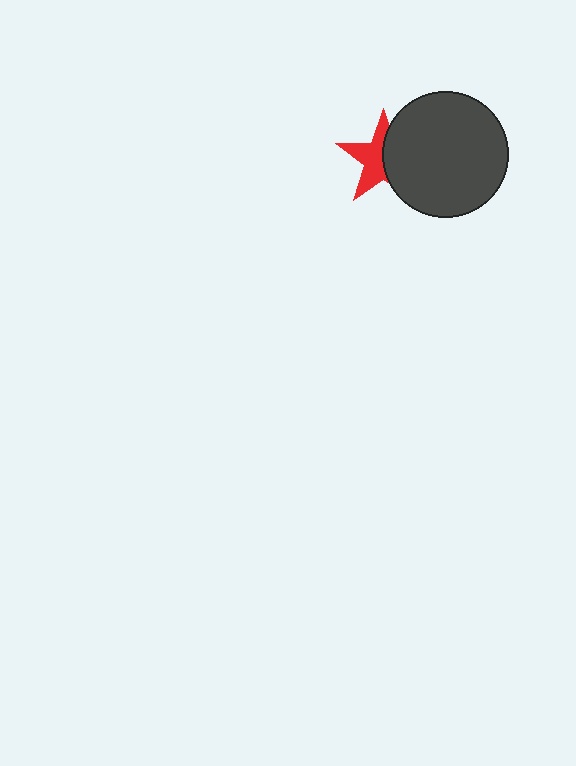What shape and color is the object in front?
The object in front is a dark gray circle.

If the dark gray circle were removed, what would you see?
You would see the complete red star.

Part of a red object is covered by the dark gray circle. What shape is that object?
It is a star.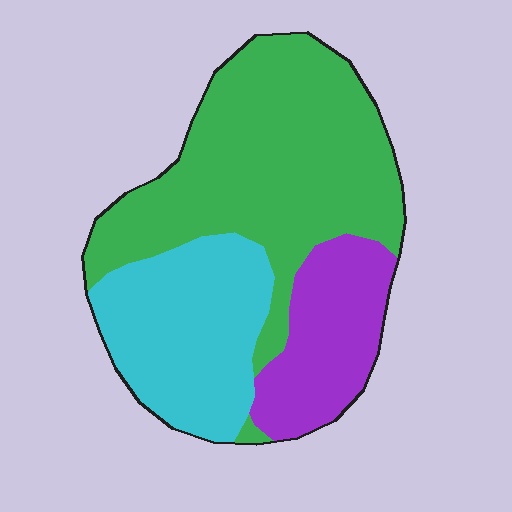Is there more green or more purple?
Green.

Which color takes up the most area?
Green, at roughly 50%.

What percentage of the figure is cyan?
Cyan takes up about one quarter (1/4) of the figure.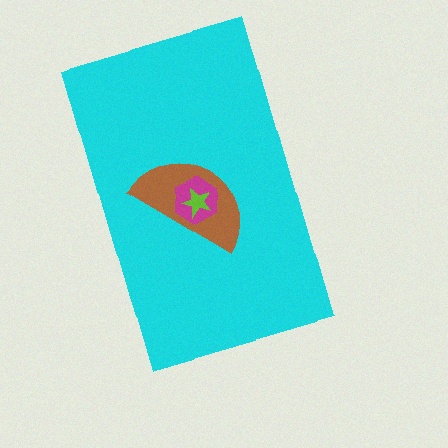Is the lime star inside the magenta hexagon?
Yes.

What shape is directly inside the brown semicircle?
The magenta hexagon.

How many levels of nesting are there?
4.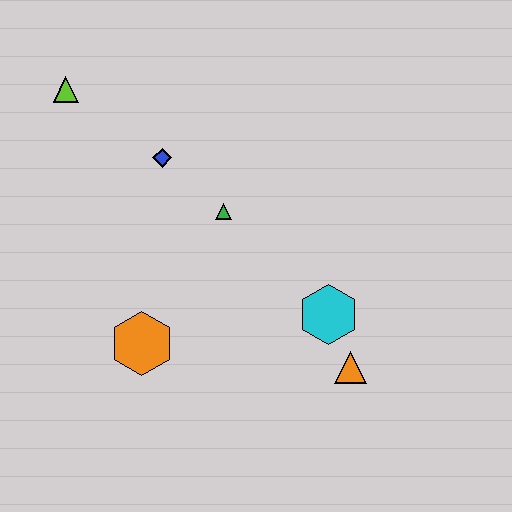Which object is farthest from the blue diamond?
The orange triangle is farthest from the blue diamond.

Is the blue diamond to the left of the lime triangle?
No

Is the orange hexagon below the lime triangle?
Yes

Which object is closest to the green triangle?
The blue diamond is closest to the green triangle.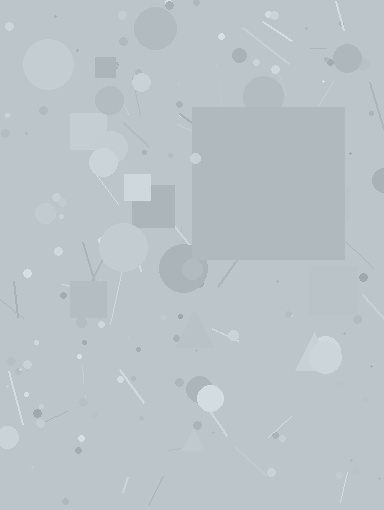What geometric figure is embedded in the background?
A square is embedded in the background.